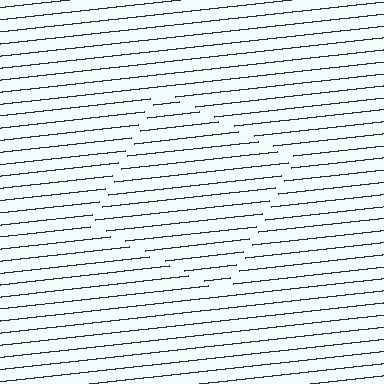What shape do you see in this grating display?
An illusory square. The interior of the shape contains the same grating, shifted by half a period — the contour is defined by the phase discontinuity where line-ends from the inner and outer gratings abut.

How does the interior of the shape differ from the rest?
The interior of the shape contains the same grating, shifted by half a period — the contour is defined by the phase discontinuity where line-ends from the inner and outer gratings abut.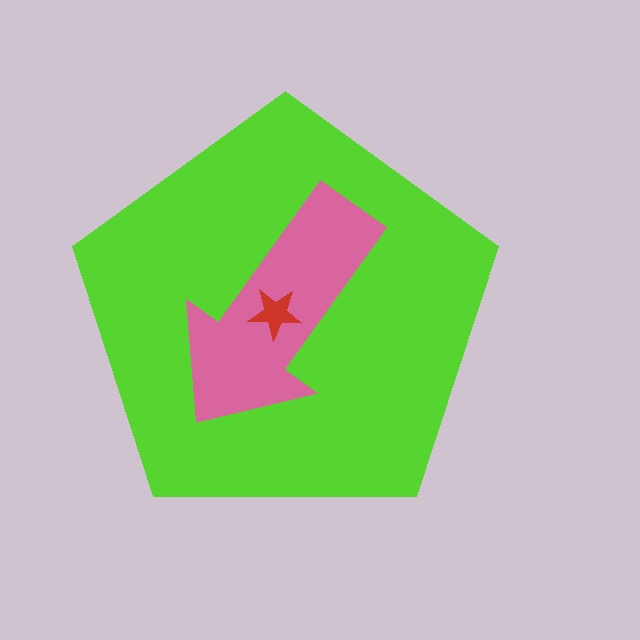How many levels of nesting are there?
3.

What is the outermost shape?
The lime pentagon.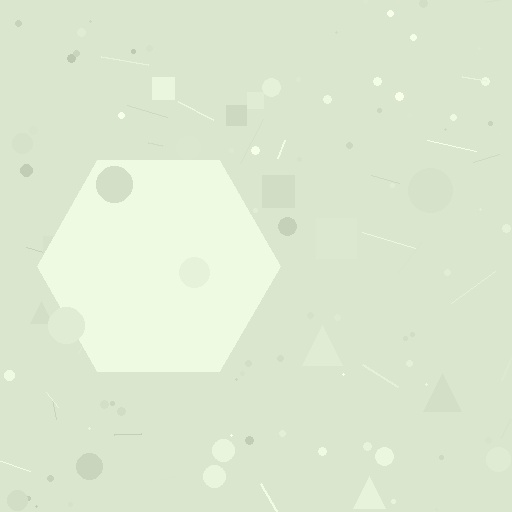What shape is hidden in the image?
A hexagon is hidden in the image.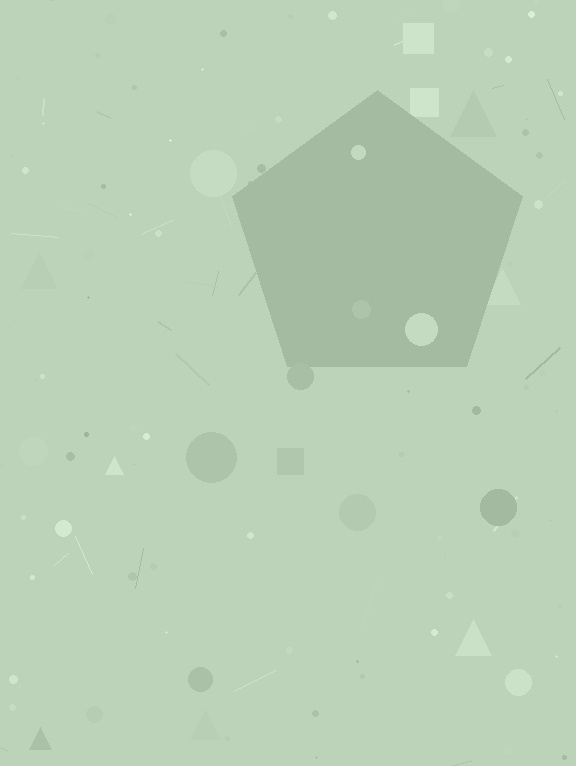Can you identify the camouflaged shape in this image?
The camouflaged shape is a pentagon.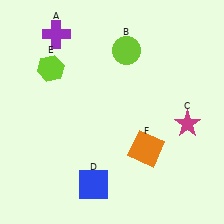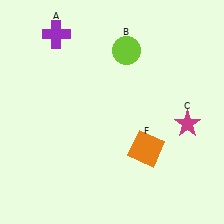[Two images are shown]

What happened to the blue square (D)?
The blue square (D) was removed in Image 2. It was in the bottom-left area of Image 1.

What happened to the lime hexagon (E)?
The lime hexagon (E) was removed in Image 2. It was in the top-left area of Image 1.